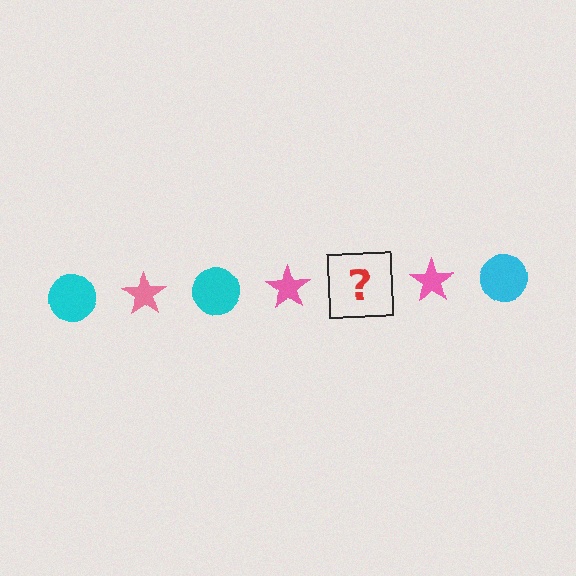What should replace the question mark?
The question mark should be replaced with a cyan circle.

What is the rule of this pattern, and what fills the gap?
The rule is that the pattern alternates between cyan circle and pink star. The gap should be filled with a cyan circle.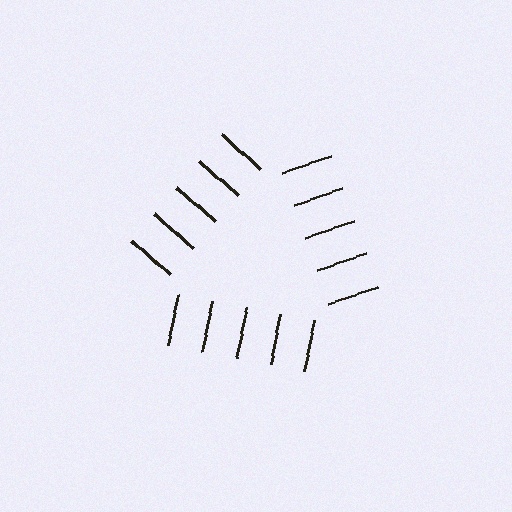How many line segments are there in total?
15 — 5 along each of the 3 edges.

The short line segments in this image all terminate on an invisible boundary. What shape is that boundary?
An illusory triangle — the line segments terminate on its edges but no continuous stroke is drawn.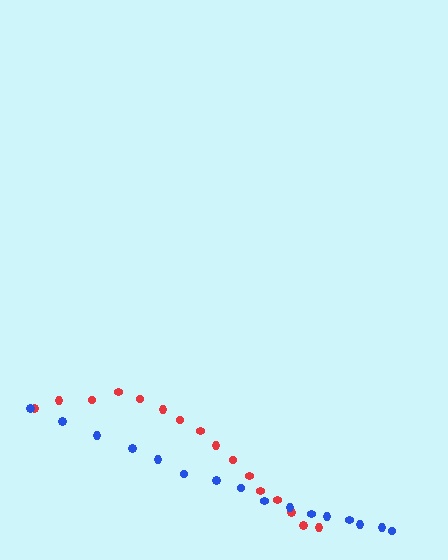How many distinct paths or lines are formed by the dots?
There are 2 distinct paths.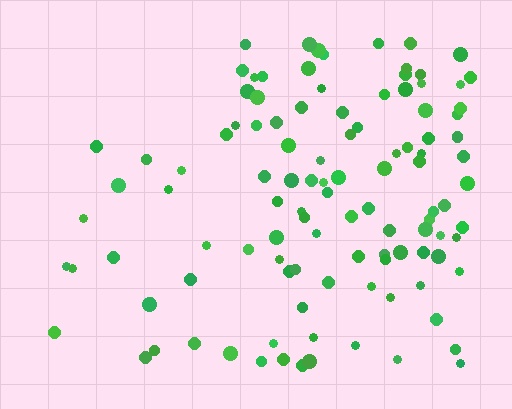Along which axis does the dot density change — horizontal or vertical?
Horizontal.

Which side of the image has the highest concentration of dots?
The right.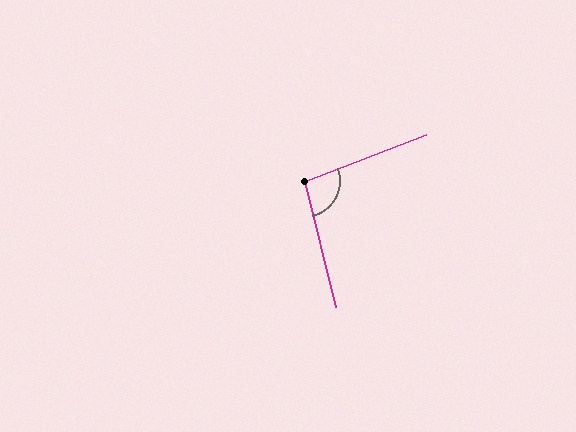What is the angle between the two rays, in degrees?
Approximately 97 degrees.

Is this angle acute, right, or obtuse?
It is obtuse.